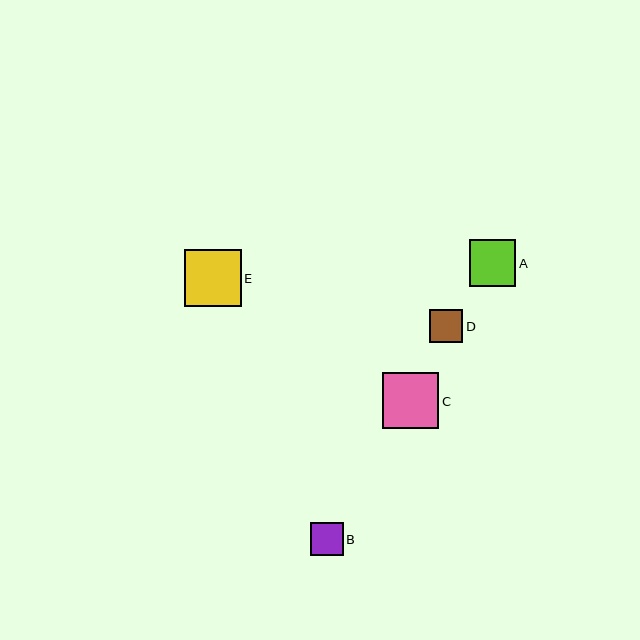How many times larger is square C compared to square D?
Square C is approximately 1.7 times the size of square D.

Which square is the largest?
Square E is the largest with a size of approximately 56 pixels.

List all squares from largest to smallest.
From largest to smallest: E, C, A, D, B.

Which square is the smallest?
Square B is the smallest with a size of approximately 32 pixels.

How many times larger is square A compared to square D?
Square A is approximately 1.4 times the size of square D.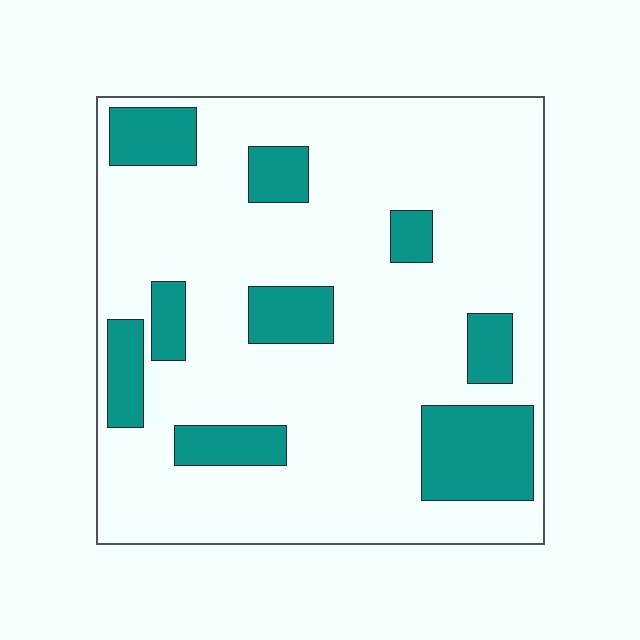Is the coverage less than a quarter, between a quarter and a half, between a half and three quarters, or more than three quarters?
Less than a quarter.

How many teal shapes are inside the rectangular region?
9.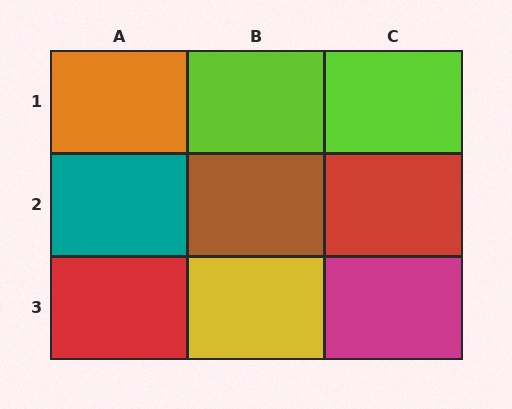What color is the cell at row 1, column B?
Lime.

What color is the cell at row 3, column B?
Yellow.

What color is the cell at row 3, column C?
Magenta.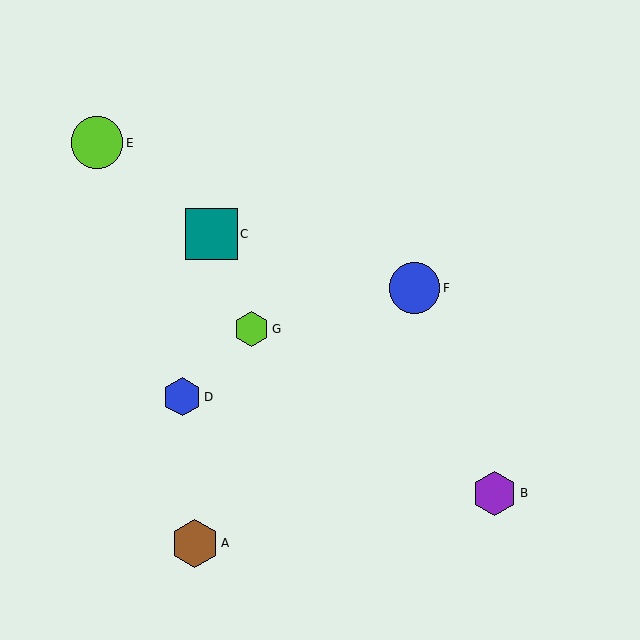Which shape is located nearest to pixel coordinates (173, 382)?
The blue hexagon (labeled D) at (182, 397) is nearest to that location.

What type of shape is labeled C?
Shape C is a teal square.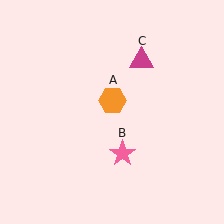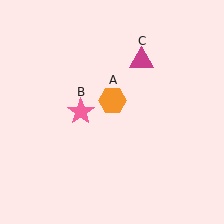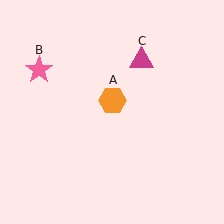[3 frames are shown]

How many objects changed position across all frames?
1 object changed position: pink star (object B).